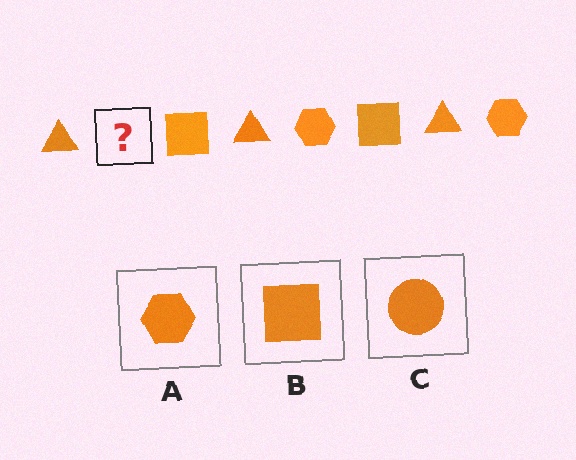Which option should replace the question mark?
Option A.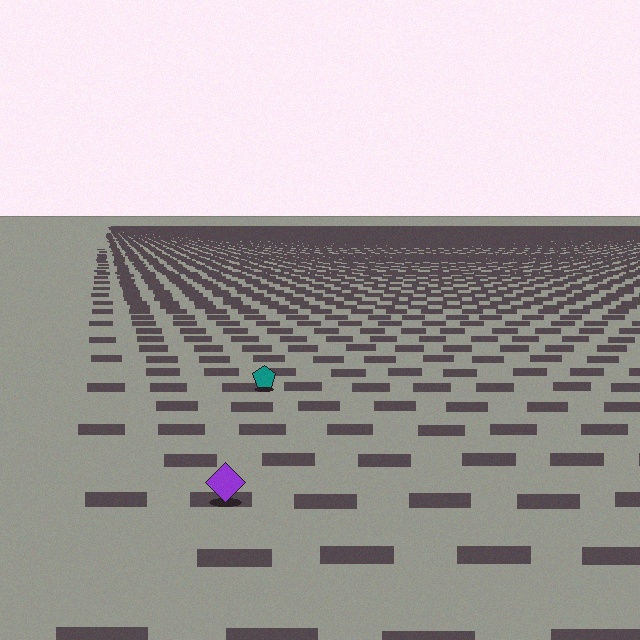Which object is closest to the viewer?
The purple diamond is closest. The texture marks near it are larger and more spread out.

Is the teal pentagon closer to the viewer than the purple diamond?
No. The purple diamond is closer — you can tell from the texture gradient: the ground texture is coarser near it.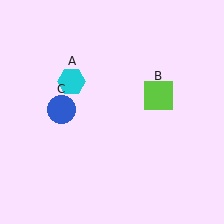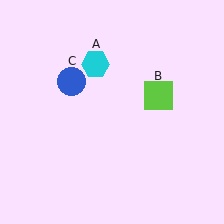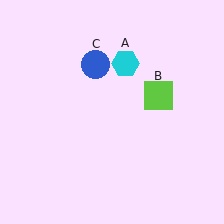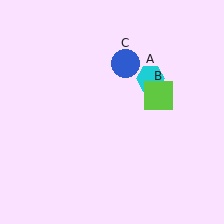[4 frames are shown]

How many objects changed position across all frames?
2 objects changed position: cyan hexagon (object A), blue circle (object C).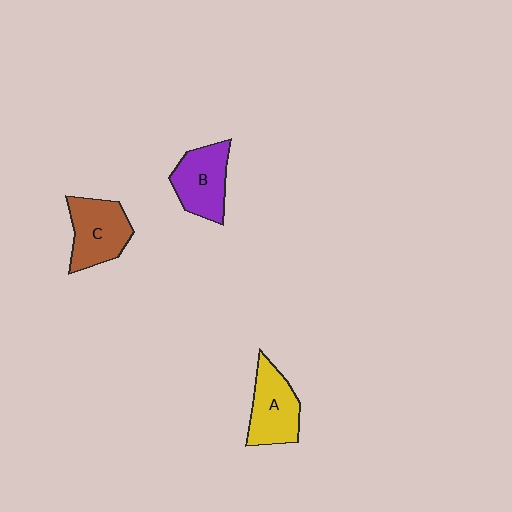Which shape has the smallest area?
Shape B (purple).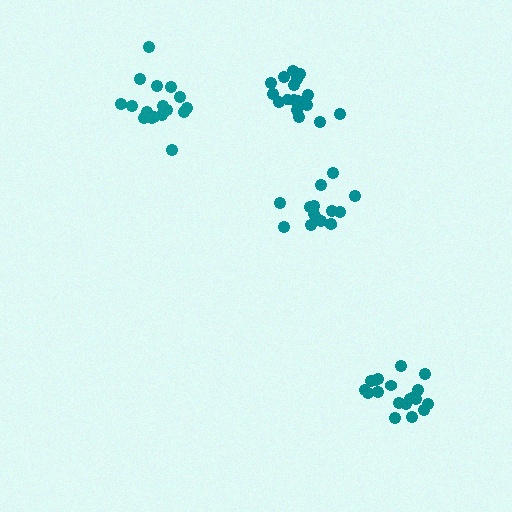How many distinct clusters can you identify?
There are 4 distinct clusters.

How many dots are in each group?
Group 1: 15 dots, Group 2: 19 dots, Group 3: 17 dots, Group 4: 19 dots (70 total).